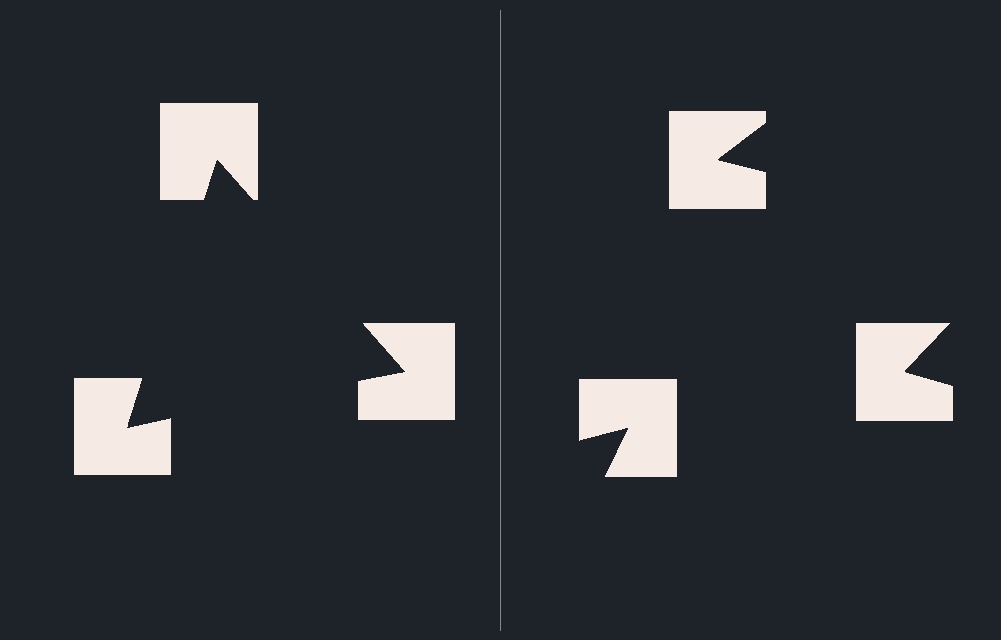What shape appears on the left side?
An illusory triangle.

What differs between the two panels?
The notched squares are positioned identically on both sides; only the wedge orientations differ. On the left they align to a triangle; on the right they are misaligned.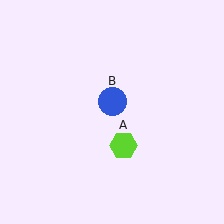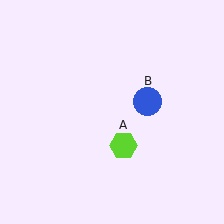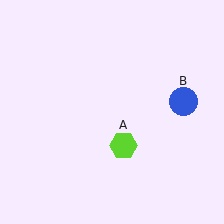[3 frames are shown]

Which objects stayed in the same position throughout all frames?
Lime hexagon (object A) remained stationary.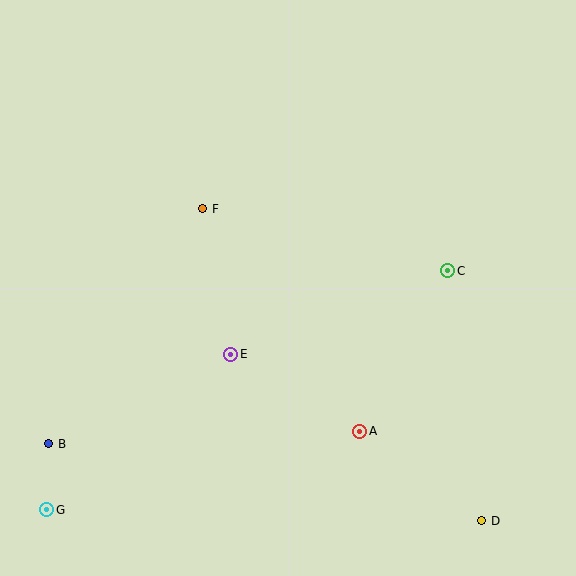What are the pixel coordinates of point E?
Point E is at (231, 354).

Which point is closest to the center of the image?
Point E at (231, 354) is closest to the center.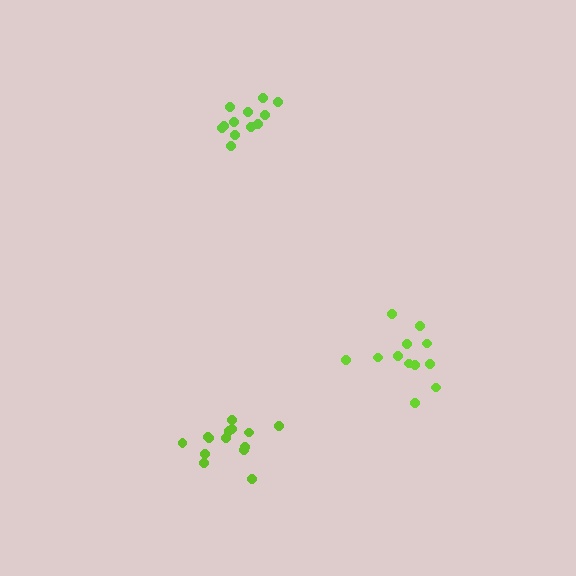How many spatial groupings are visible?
There are 3 spatial groupings.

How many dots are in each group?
Group 1: 12 dots, Group 2: 14 dots, Group 3: 12 dots (38 total).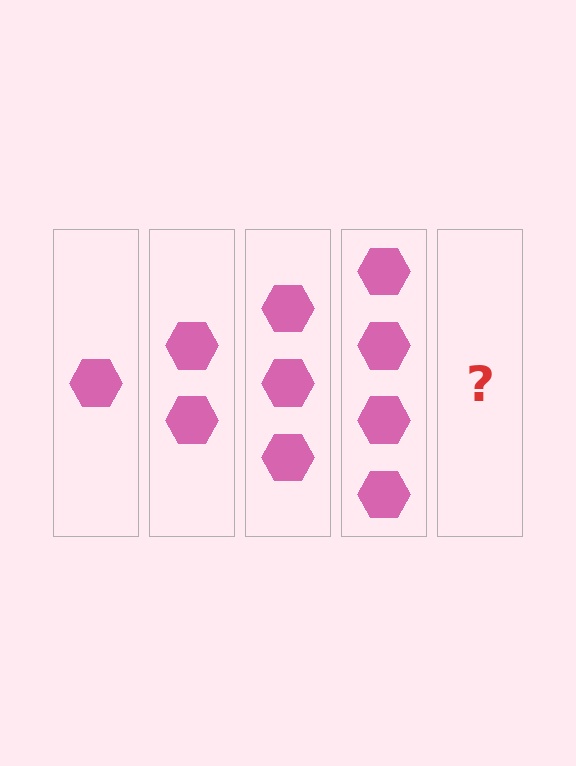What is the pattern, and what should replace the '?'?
The pattern is that each step adds one more hexagon. The '?' should be 5 hexagons.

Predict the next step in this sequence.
The next step is 5 hexagons.